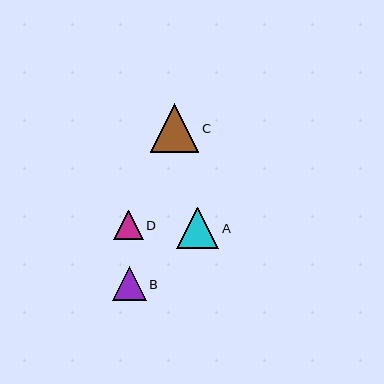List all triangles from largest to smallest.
From largest to smallest: C, A, B, D.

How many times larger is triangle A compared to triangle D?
Triangle A is approximately 1.4 times the size of triangle D.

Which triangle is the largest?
Triangle C is the largest with a size of approximately 48 pixels.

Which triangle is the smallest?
Triangle D is the smallest with a size of approximately 29 pixels.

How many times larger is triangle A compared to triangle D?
Triangle A is approximately 1.4 times the size of triangle D.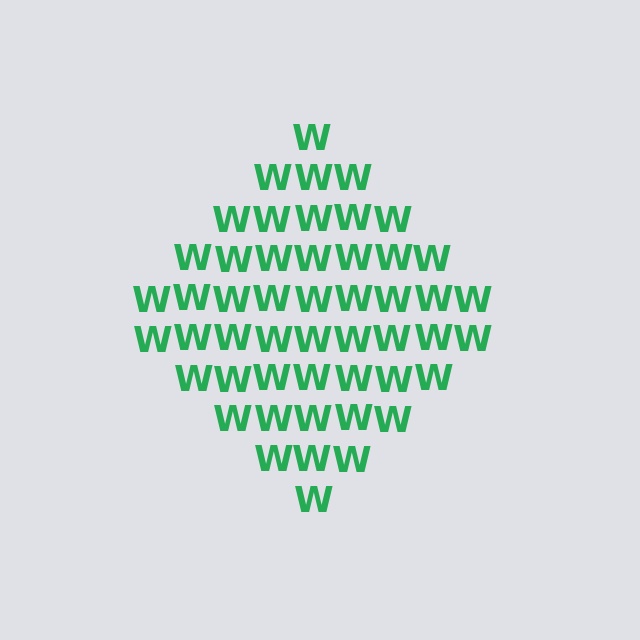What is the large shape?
The large shape is a diamond.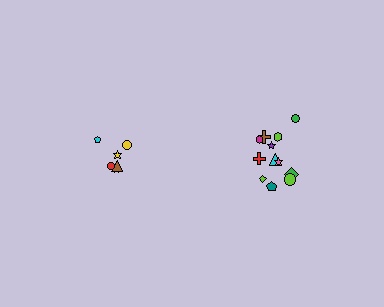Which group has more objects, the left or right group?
The right group.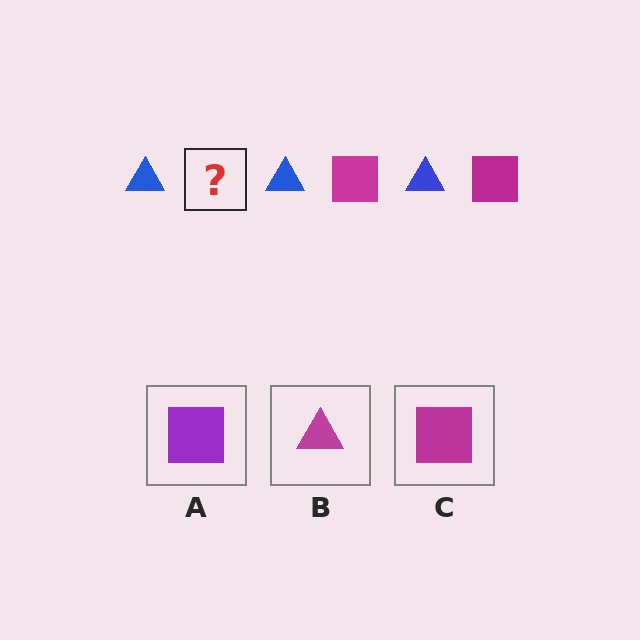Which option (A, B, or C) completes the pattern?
C.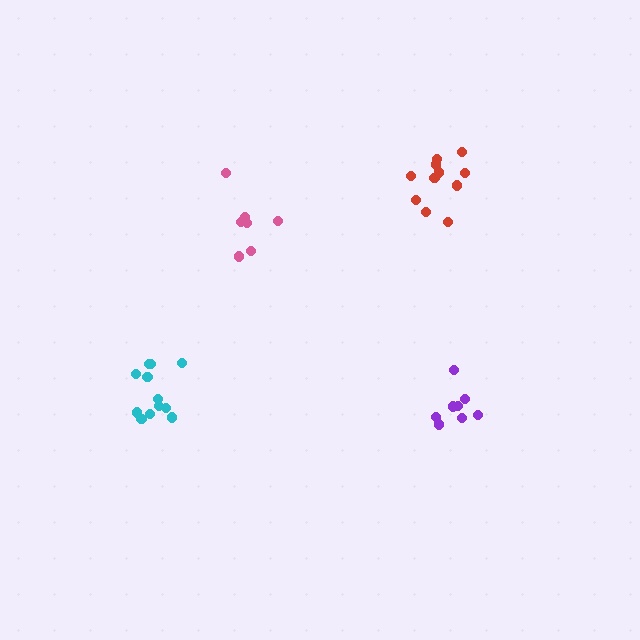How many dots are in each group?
Group 1: 7 dots, Group 2: 11 dots, Group 3: 8 dots, Group 4: 12 dots (38 total).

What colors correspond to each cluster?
The clusters are colored: pink, red, purple, cyan.